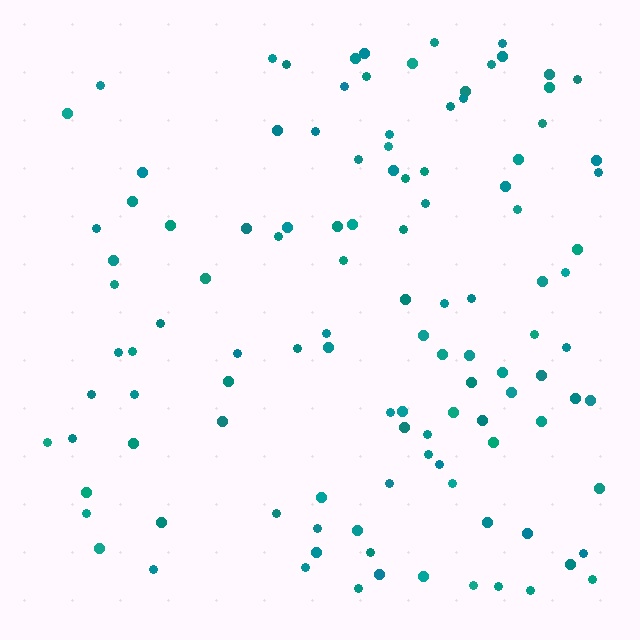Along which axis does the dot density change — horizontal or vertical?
Horizontal.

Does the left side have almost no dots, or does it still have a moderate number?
Still a moderate number, just noticeably fewer than the right.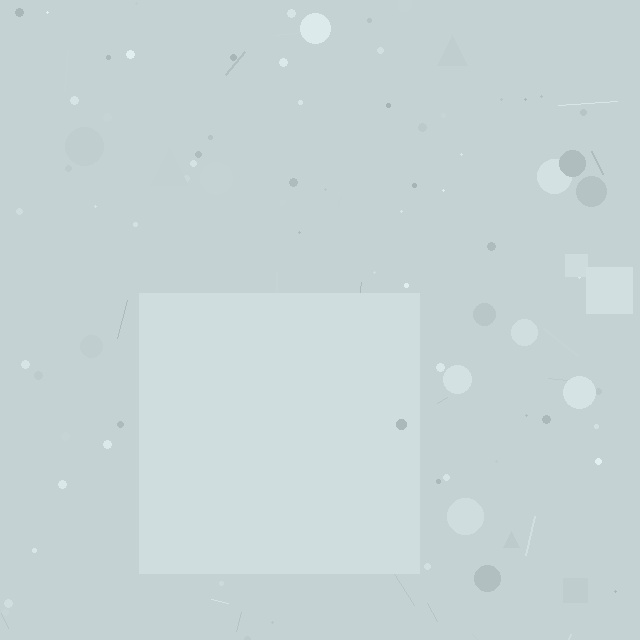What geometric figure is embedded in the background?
A square is embedded in the background.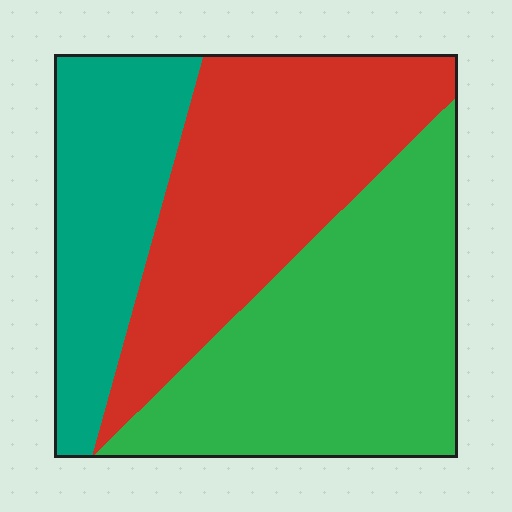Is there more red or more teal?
Red.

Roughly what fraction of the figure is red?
Red covers roughly 35% of the figure.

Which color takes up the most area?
Green, at roughly 40%.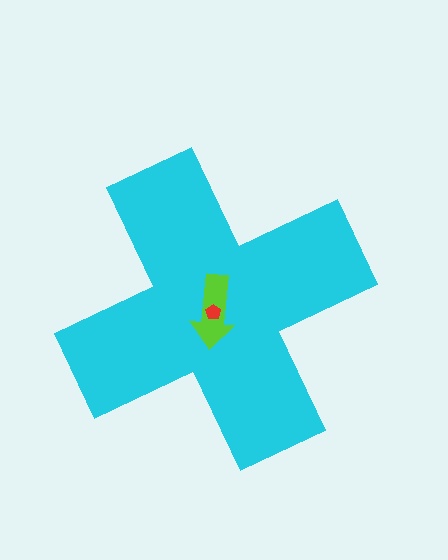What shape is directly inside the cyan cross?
The lime arrow.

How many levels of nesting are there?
3.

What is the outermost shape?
The cyan cross.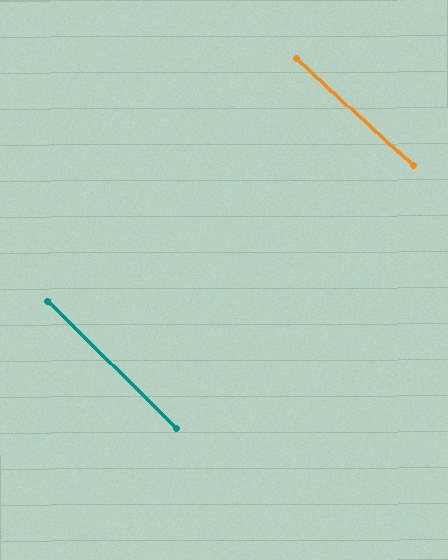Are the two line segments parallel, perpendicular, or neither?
Parallel — their directions differ by only 2.0°.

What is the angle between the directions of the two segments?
Approximately 2 degrees.